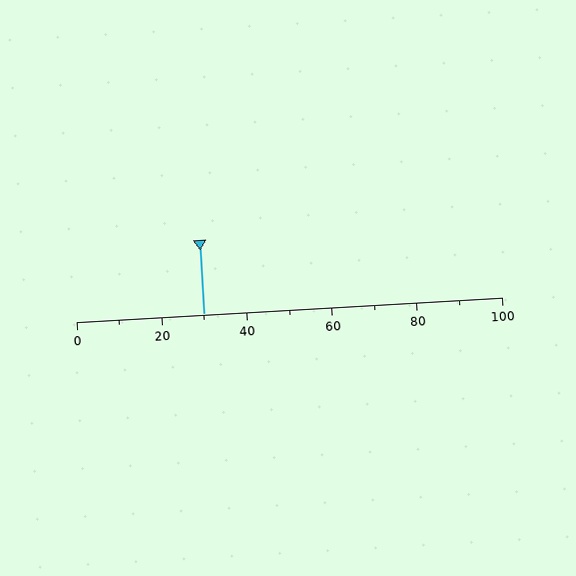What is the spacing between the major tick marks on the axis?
The major ticks are spaced 20 apart.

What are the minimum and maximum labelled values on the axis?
The axis runs from 0 to 100.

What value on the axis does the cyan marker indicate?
The marker indicates approximately 30.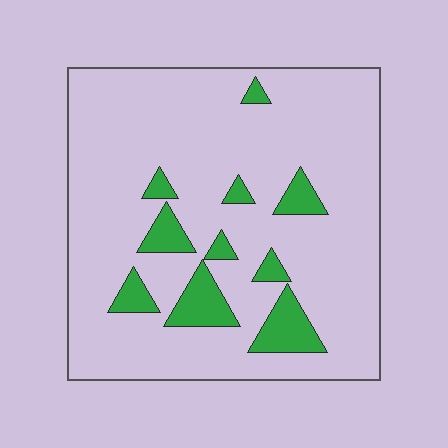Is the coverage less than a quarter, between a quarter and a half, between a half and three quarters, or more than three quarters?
Less than a quarter.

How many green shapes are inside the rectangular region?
10.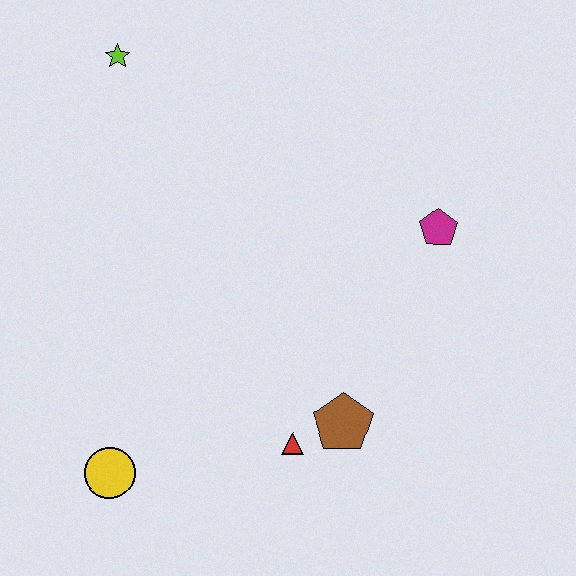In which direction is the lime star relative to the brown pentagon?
The lime star is above the brown pentagon.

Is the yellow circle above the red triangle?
No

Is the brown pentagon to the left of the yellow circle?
No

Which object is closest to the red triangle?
The brown pentagon is closest to the red triangle.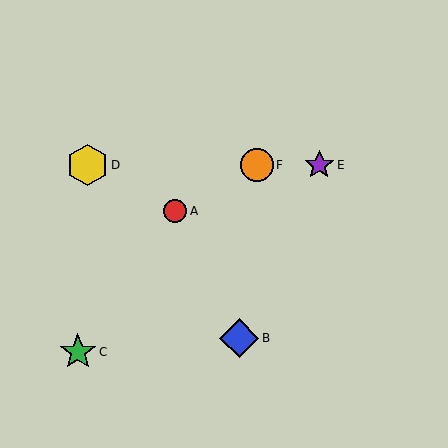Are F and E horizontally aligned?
Yes, both are at y≈165.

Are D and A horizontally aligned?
No, D is at y≈165 and A is at y≈211.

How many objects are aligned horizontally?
3 objects (D, E, F) are aligned horizontally.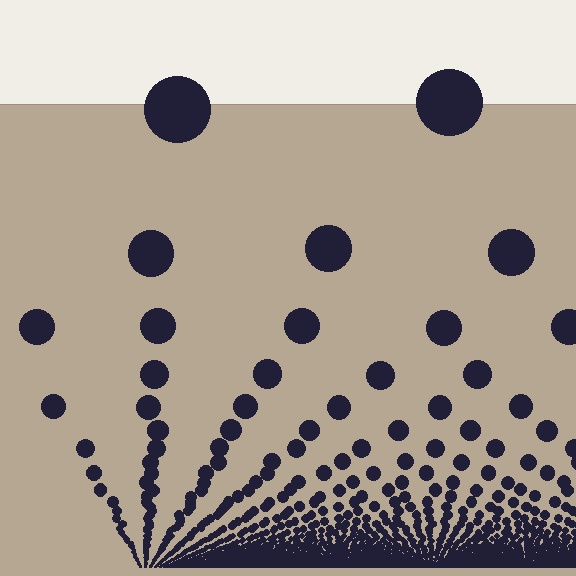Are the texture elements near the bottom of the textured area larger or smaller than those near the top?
Smaller. The gradient is inverted — elements near the bottom are smaller and denser.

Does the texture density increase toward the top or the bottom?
Density increases toward the bottom.